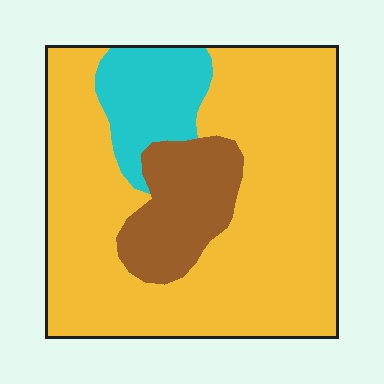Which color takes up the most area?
Yellow, at roughly 70%.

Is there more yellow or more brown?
Yellow.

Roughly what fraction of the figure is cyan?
Cyan takes up about one eighth (1/8) of the figure.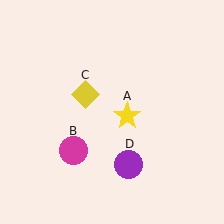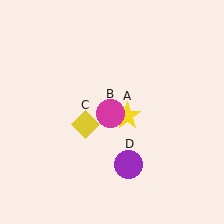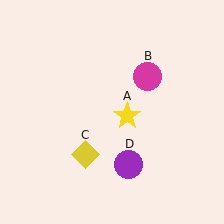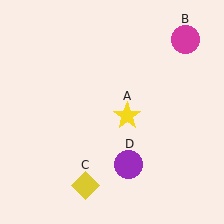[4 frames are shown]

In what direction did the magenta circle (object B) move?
The magenta circle (object B) moved up and to the right.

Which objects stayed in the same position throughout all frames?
Yellow star (object A) and purple circle (object D) remained stationary.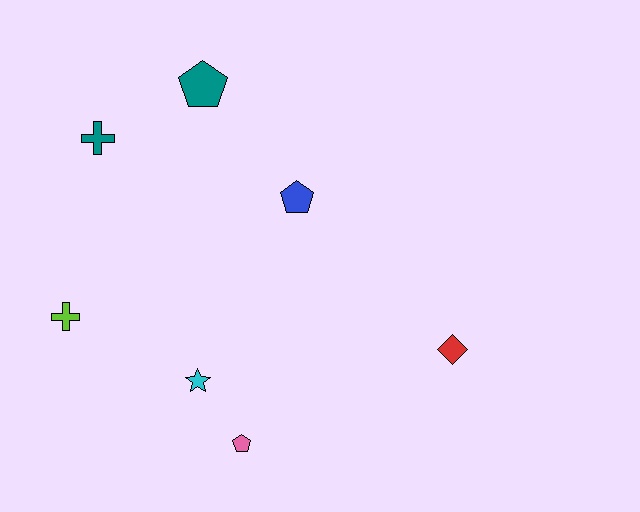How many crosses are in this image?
There are 2 crosses.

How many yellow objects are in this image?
There are no yellow objects.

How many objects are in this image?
There are 7 objects.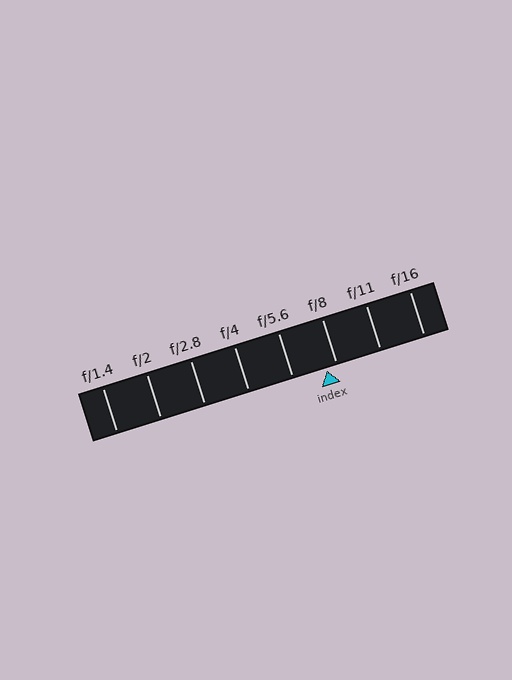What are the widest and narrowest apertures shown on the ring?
The widest aperture shown is f/1.4 and the narrowest is f/16.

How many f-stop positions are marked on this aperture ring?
There are 8 f-stop positions marked.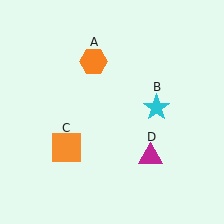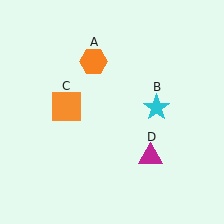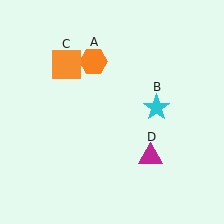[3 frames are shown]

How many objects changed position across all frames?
1 object changed position: orange square (object C).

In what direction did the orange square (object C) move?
The orange square (object C) moved up.